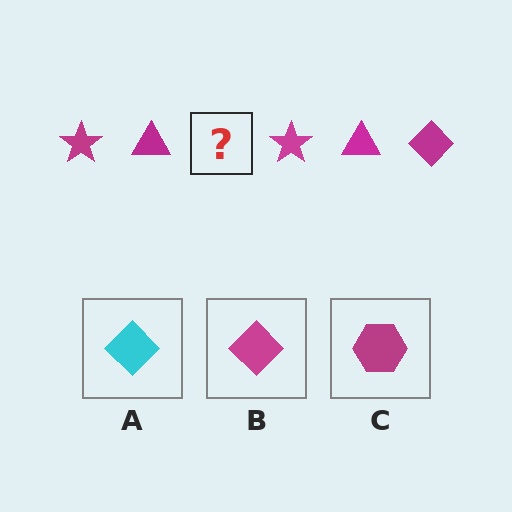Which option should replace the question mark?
Option B.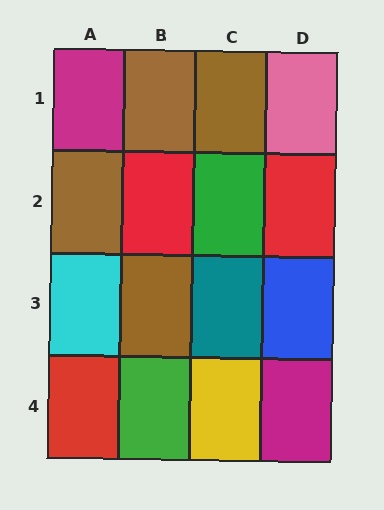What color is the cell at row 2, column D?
Red.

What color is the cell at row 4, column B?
Green.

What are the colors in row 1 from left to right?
Magenta, brown, brown, pink.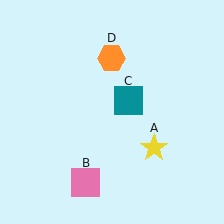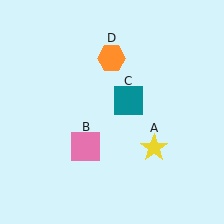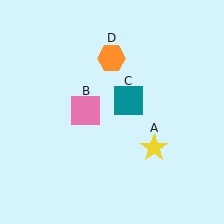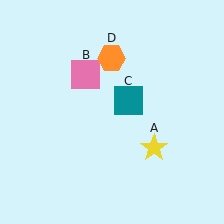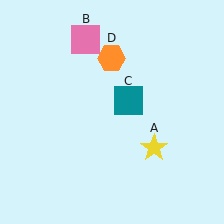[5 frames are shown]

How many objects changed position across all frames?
1 object changed position: pink square (object B).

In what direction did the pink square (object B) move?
The pink square (object B) moved up.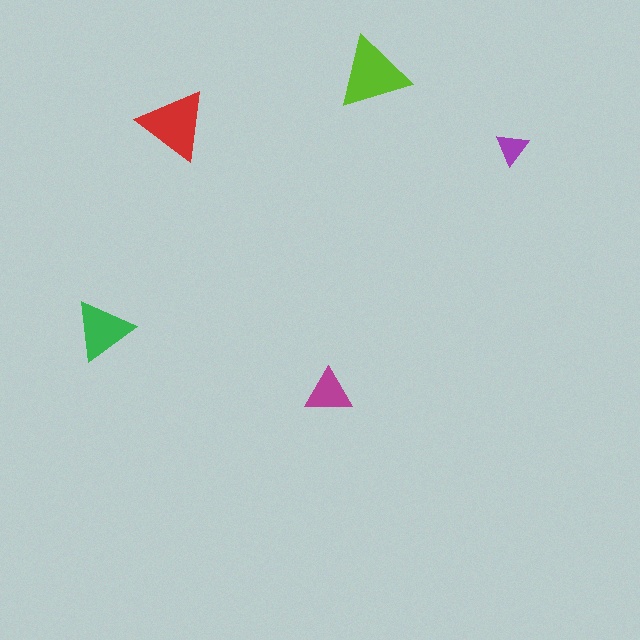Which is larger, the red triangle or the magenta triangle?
The red one.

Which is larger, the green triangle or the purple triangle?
The green one.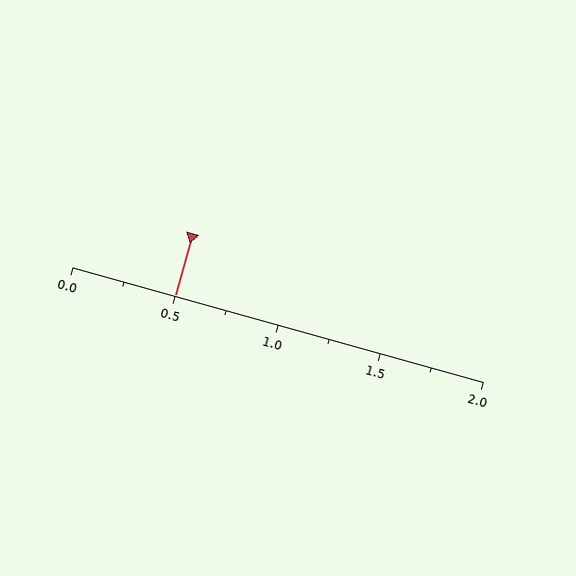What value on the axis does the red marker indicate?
The marker indicates approximately 0.5.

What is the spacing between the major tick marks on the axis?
The major ticks are spaced 0.5 apart.